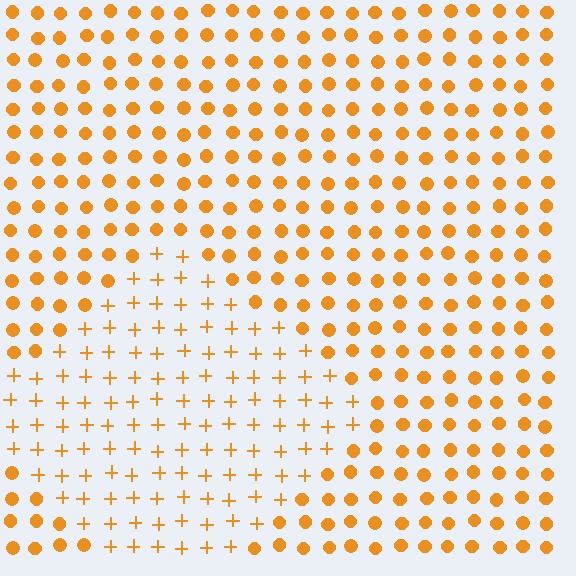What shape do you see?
I see a diamond.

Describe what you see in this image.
The image is filled with small orange elements arranged in a uniform grid. A diamond-shaped region contains plus signs, while the surrounding area contains circles. The boundary is defined purely by the change in element shape.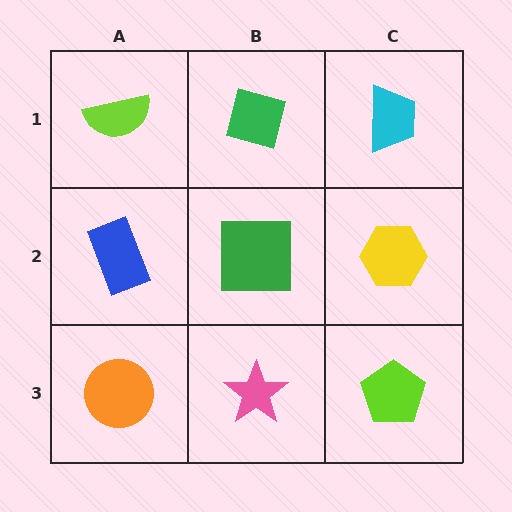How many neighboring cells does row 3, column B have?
3.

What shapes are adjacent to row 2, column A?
A lime semicircle (row 1, column A), an orange circle (row 3, column A), a green square (row 2, column B).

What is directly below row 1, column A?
A blue rectangle.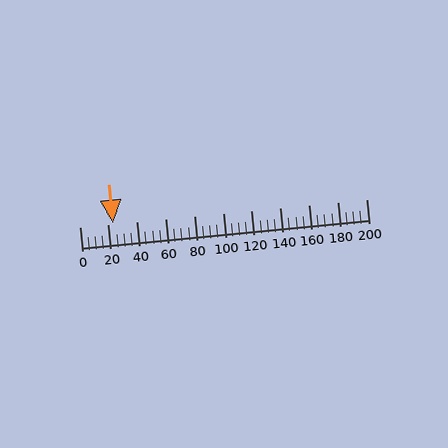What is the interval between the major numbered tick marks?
The major tick marks are spaced 20 units apart.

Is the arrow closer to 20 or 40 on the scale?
The arrow is closer to 20.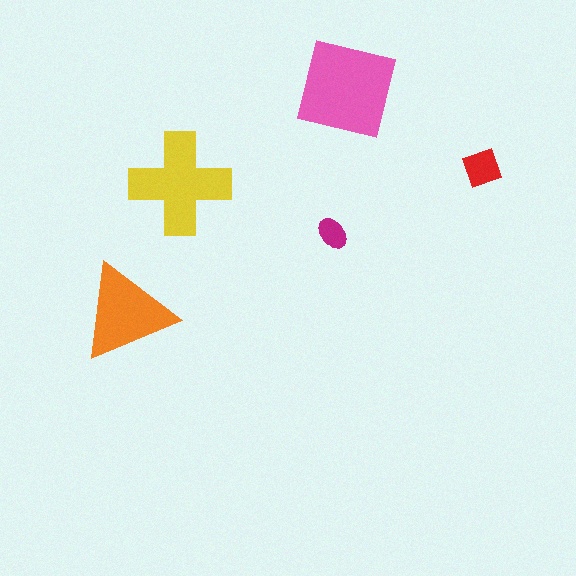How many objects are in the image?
There are 5 objects in the image.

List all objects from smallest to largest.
The magenta ellipse, the red square, the orange triangle, the yellow cross, the pink square.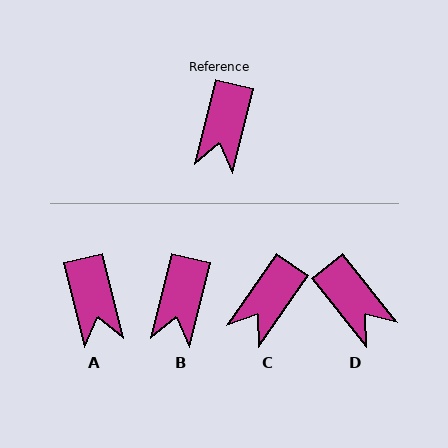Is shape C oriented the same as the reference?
No, it is off by about 21 degrees.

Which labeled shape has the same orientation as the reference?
B.